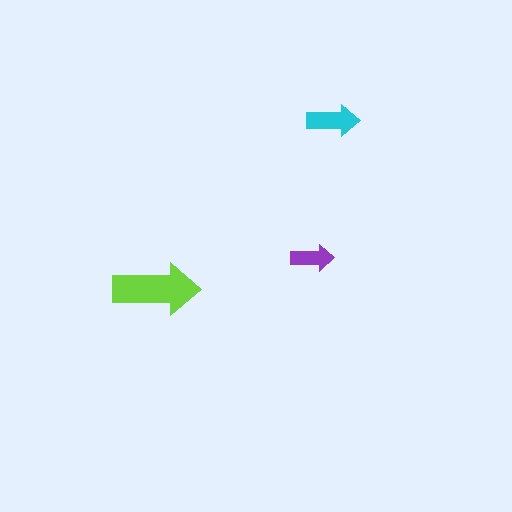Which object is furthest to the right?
The cyan arrow is rightmost.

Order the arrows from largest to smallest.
the lime one, the cyan one, the purple one.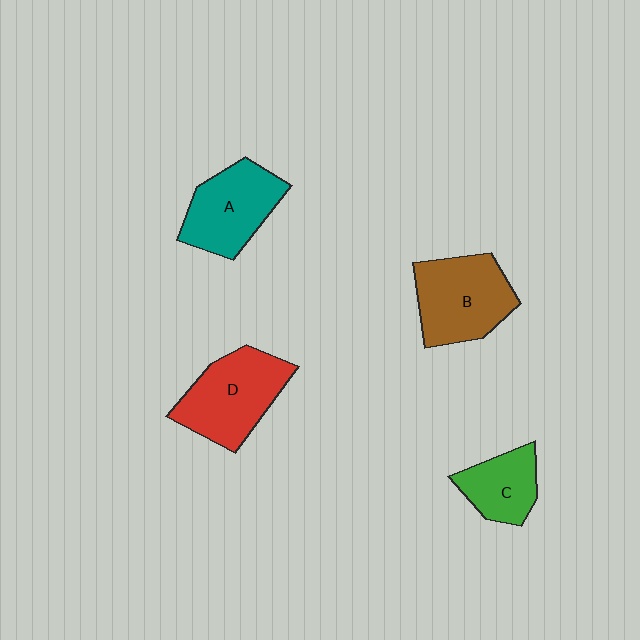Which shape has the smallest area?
Shape C (green).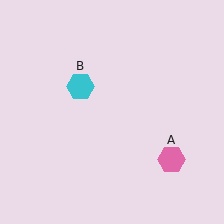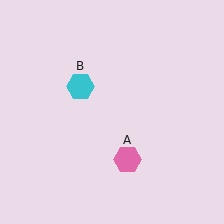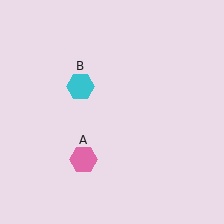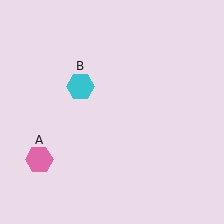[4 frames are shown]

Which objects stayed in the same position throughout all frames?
Cyan hexagon (object B) remained stationary.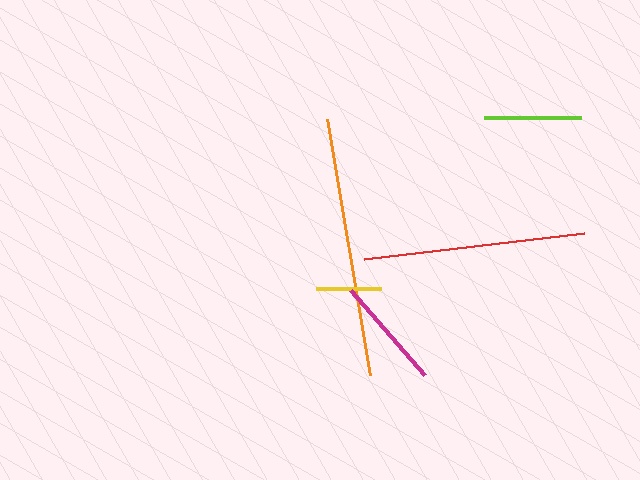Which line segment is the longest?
The orange line is the longest at approximately 260 pixels.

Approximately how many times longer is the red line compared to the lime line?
The red line is approximately 2.3 times the length of the lime line.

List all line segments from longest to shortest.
From longest to shortest: orange, red, magenta, lime, yellow.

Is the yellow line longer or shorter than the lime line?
The lime line is longer than the yellow line.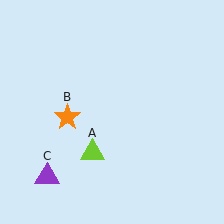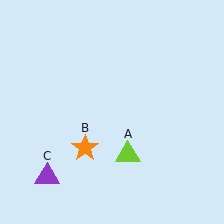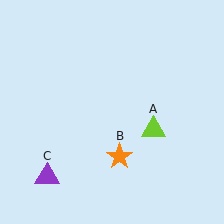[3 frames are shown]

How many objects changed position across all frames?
2 objects changed position: lime triangle (object A), orange star (object B).